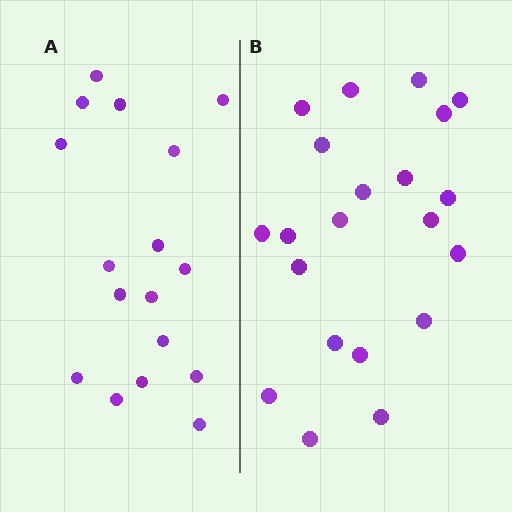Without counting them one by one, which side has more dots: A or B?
Region B (the right region) has more dots.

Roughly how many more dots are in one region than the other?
Region B has about 4 more dots than region A.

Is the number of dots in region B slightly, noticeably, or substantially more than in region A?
Region B has only slightly more — the two regions are fairly close. The ratio is roughly 1.2 to 1.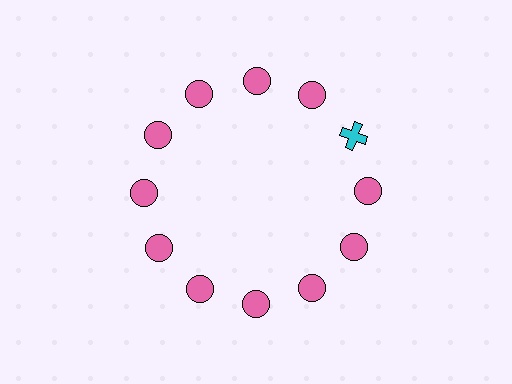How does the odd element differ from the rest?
It differs in both color (cyan instead of pink) and shape (cross instead of circle).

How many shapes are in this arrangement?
There are 12 shapes arranged in a ring pattern.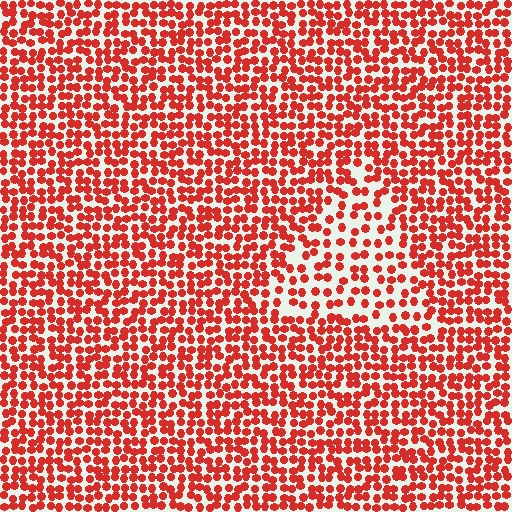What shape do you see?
I see a triangle.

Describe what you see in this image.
The image contains small red elements arranged at two different densities. A triangle-shaped region is visible where the elements are less densely packed than the surrounding area.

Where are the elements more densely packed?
The elements are more densely packed outside the triangle boundary.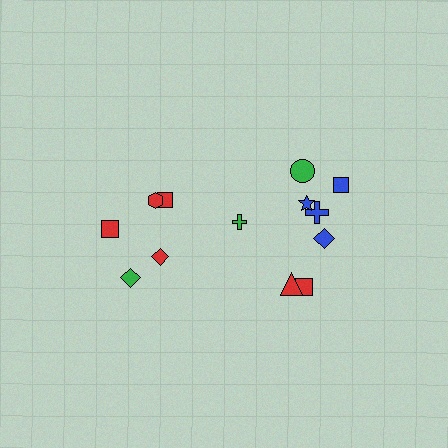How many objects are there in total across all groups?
There are 13 objects.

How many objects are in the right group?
There are 8 objects.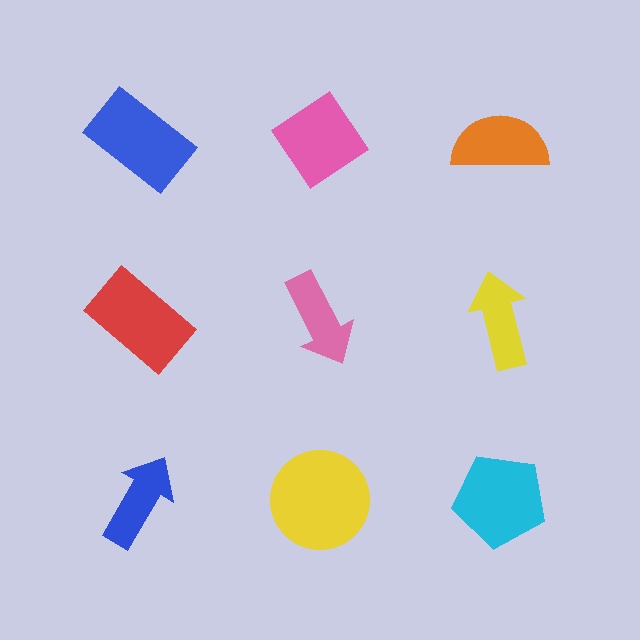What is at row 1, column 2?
A pink diamond.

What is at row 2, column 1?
A red rectangle.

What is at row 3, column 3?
A cyan pentagon.